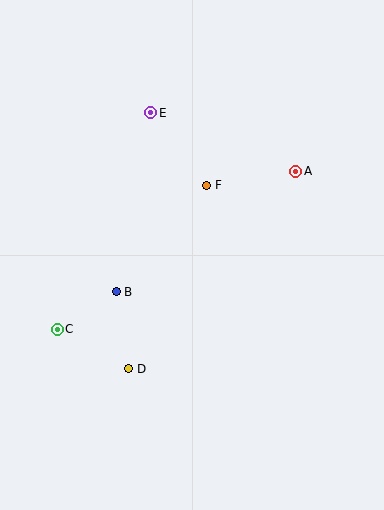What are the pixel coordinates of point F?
Point F is at (207, 185).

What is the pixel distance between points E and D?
The distance between E and D is 257 pixels.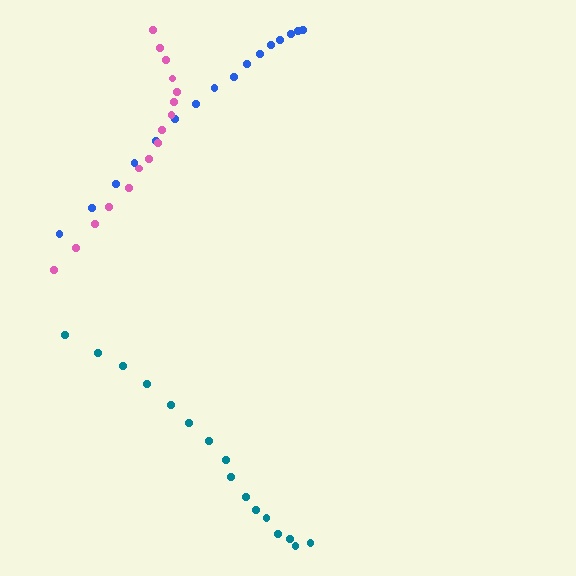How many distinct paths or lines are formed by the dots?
There are 3 distinct paths.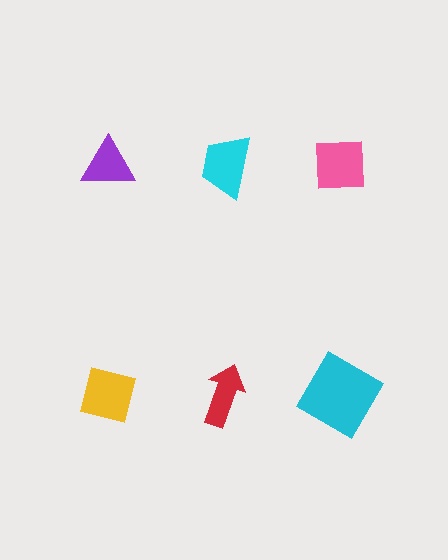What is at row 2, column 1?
A yellow square.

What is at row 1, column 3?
A pink square.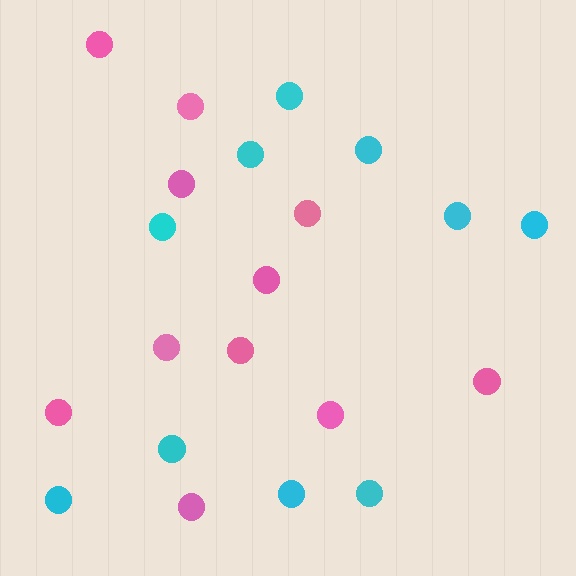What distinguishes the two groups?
There are 2 groups: one group of pink circles (11) and one group of cyan circles (10).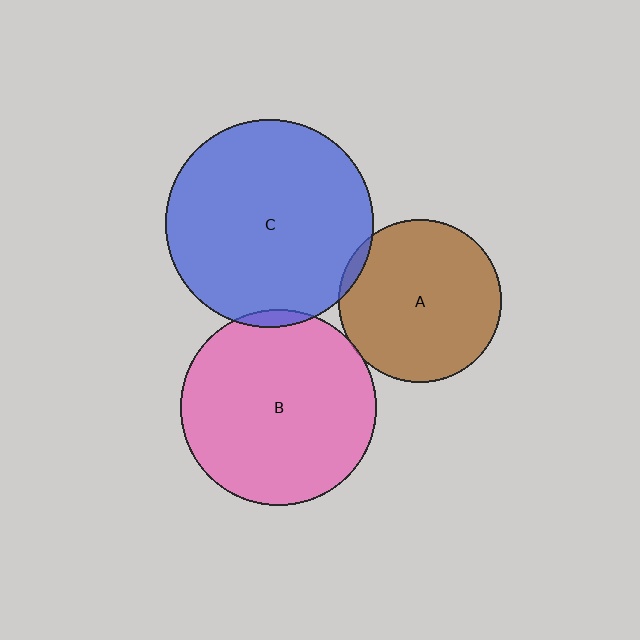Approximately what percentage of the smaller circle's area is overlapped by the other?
Approximately 5%.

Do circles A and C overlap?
Yes.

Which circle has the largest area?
Circle C (blue).